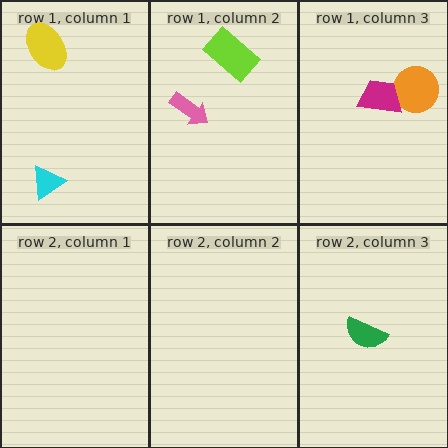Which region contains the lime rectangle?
The row 1, column 2 region.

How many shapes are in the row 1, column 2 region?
2.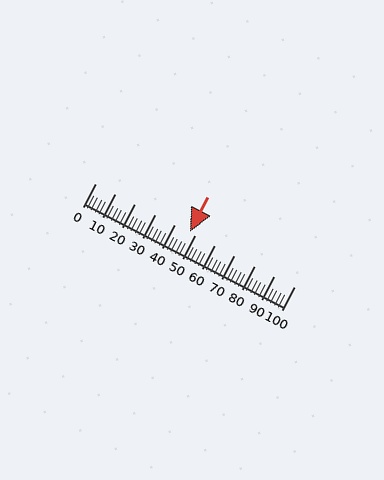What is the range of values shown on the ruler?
The ruler shows values from 0 to 100.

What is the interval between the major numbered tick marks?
The major tick marks are spaced 10 units apart.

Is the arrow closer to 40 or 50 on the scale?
The arrow is closer to 50.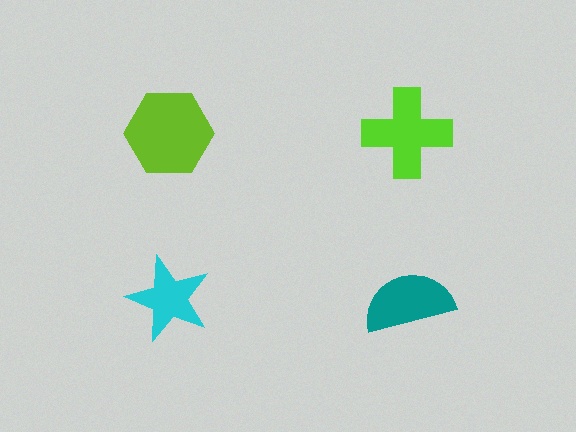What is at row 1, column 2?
A lime cross.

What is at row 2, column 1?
A cyan star.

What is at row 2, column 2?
A teal semicircle.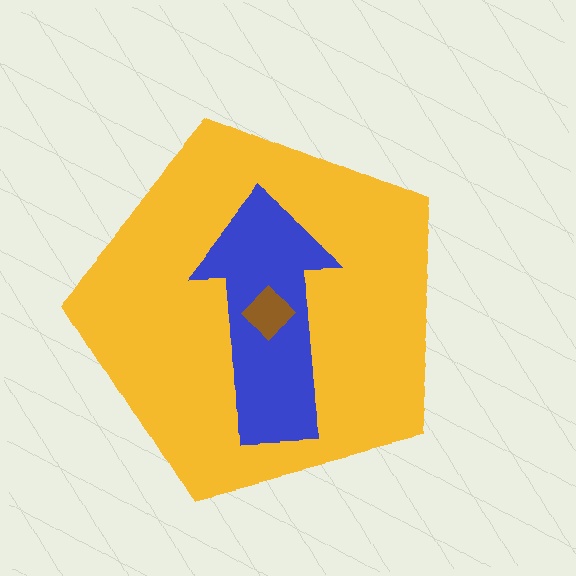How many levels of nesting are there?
3.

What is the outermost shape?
The yellow pentagon.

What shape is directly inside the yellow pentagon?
The blue arrow.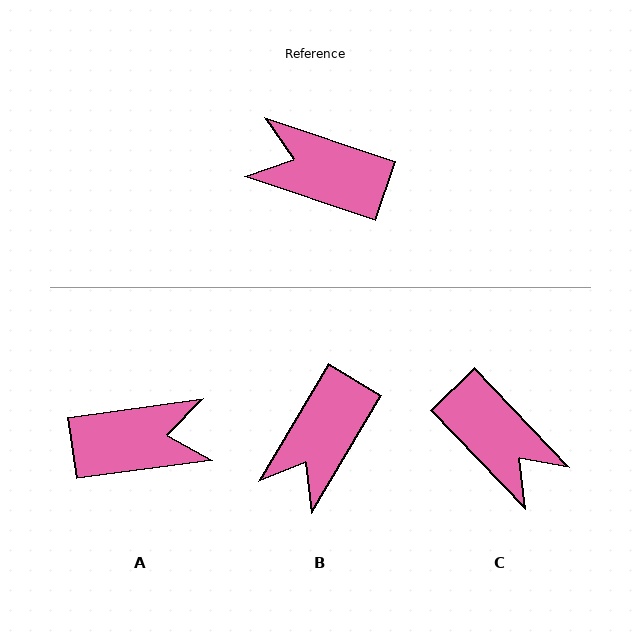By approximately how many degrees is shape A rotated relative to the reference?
Approximately 154 degrees clockwise.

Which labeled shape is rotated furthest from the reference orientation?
A, about 154 degrees away.